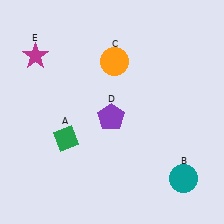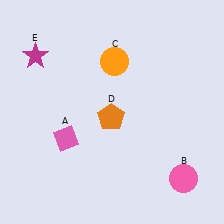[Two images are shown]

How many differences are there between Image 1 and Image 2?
There are 3 differences between the two images.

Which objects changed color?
A changed from green to pink. B changed from teal to pink. D changed from purple to orange.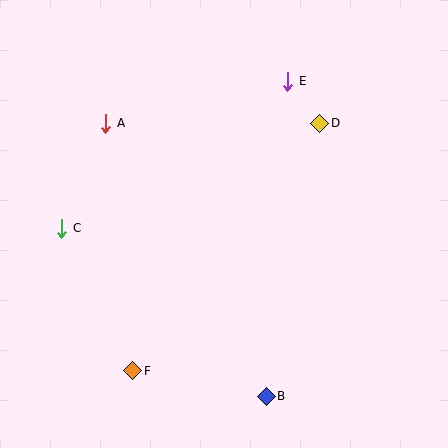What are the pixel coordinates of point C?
Point C is at (62, 228).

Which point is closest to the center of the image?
Point D at (320, 123) is closest to the center.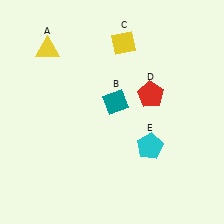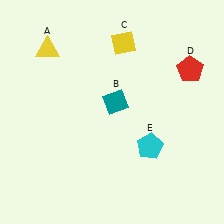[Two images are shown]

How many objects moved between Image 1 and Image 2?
1 object moved between the two images.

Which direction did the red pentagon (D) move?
The red pentagon (D) moved right.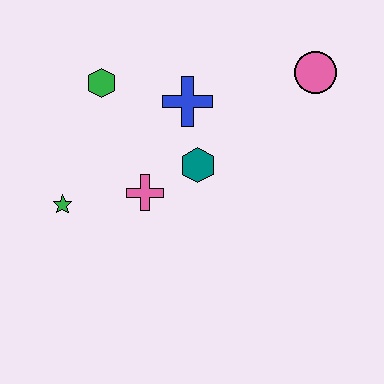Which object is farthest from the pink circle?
The green star is farthest from the pink circle.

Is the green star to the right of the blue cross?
No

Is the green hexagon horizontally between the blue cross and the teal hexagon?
No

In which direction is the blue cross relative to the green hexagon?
The blue cross is to the right of the green hexagon.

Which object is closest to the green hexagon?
The blue cross is closest to the green hexagon.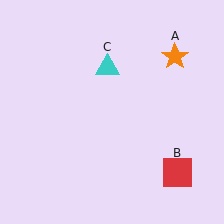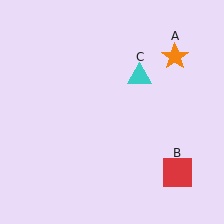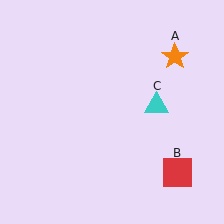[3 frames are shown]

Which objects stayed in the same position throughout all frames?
Orange star (object A) and red square (object B) remained stationary.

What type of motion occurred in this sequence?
The cyan triangle (object C) rotated clockwise around the center of the scene.